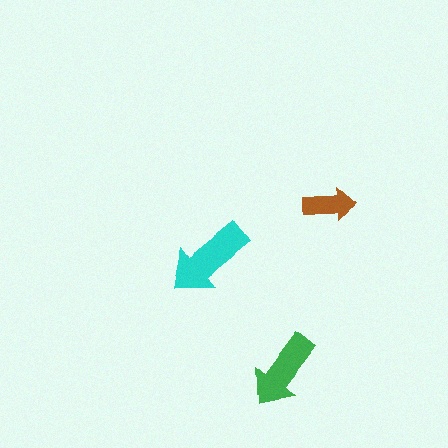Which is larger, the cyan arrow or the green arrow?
The cyan one.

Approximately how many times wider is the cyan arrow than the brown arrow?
About 1.5 times wider.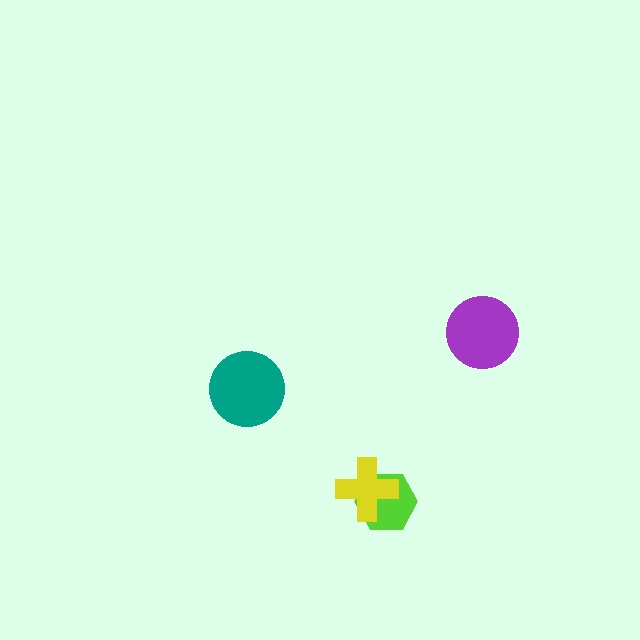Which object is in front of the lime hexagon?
The yellow cross is in front of the lime hexagon.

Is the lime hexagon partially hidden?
Yes, it is partially covered by another shape.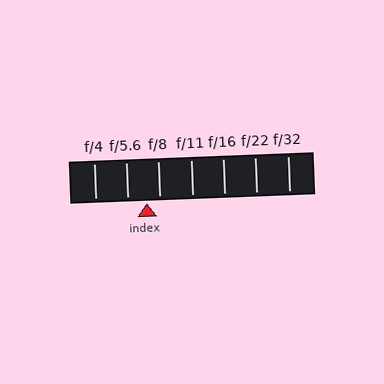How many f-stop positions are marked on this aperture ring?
There are 7 f-stop positions marked.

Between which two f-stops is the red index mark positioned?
The index mark is between f/5.6 and f/8.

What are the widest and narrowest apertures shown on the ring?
The widest aperture shown is f/4 and the narrowest is f/32.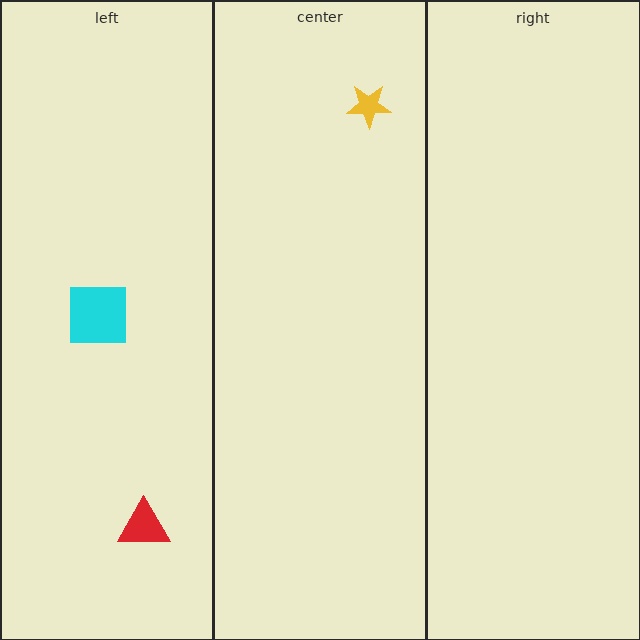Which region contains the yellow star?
The center region.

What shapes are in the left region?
The cyan square, the red triangle.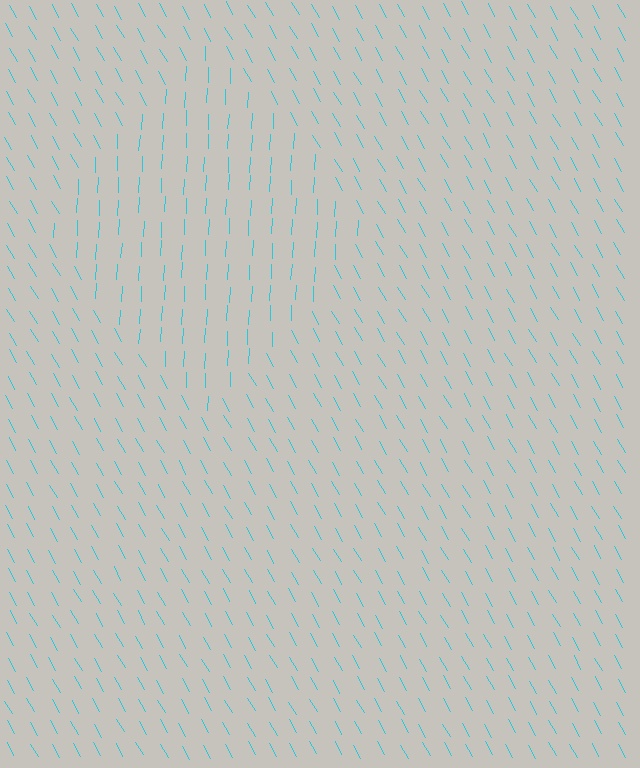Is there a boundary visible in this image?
Yes, there is a texture boundary formed by a change in line orientation.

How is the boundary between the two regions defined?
The boundary is defined purely by a change in line orientation (approximately 32 degrees difference). All lines are the same color and thickness.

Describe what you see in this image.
The image is filled with small cyan line segments. A diamond region in the image has lines oriented differently from the surrounding lines, creating a visible texture boundary.